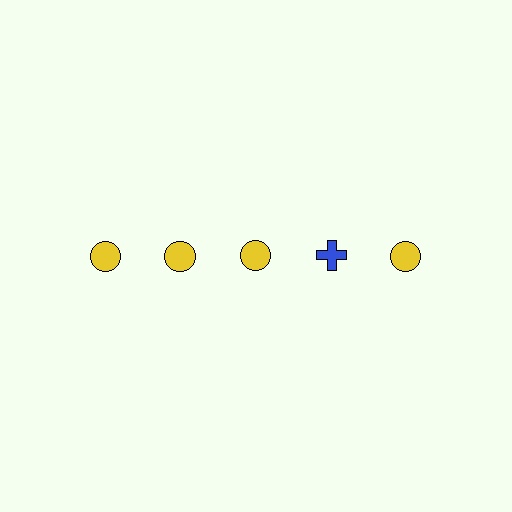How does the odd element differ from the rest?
It differs in both color (blue instead of yellow) and shape (cross instead of circle).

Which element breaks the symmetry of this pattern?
The blue cross in the top row, second from right column breaks the symmetry. All other shapes are yellow circles.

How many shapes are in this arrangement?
There are 5 shapes arranged in a grid pattern.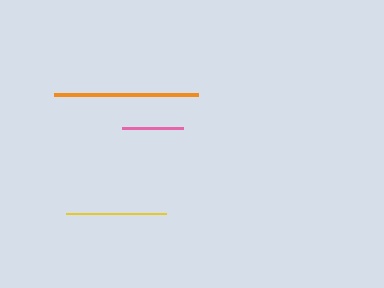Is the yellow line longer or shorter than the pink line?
The yellow line is longer than the pink line.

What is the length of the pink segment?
The pink segment is approximately 61 pixels long.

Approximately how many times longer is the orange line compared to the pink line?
The orange line is approximately 2.4 times the length of the pink line.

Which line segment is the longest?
The orange line is the longest at approximately 144 pixels.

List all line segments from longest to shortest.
From longest to shortest: orange, yellow, pink.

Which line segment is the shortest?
The pink line is the shortest at approximately 61 pixels.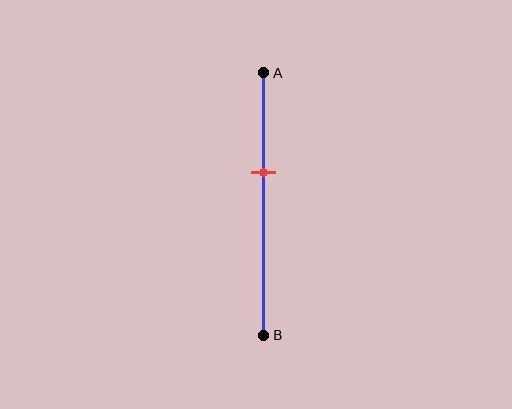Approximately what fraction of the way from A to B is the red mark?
The red mark is approximately 40% of the way from A to B.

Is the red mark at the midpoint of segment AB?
No, the mark is at about 40% from A, not at the 50% midpoint.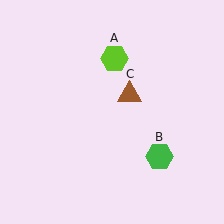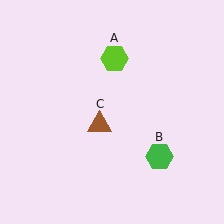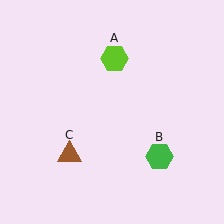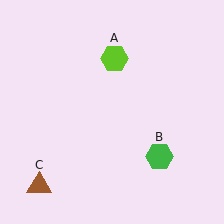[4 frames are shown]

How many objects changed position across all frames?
1 object changed position: brown triangle (object C).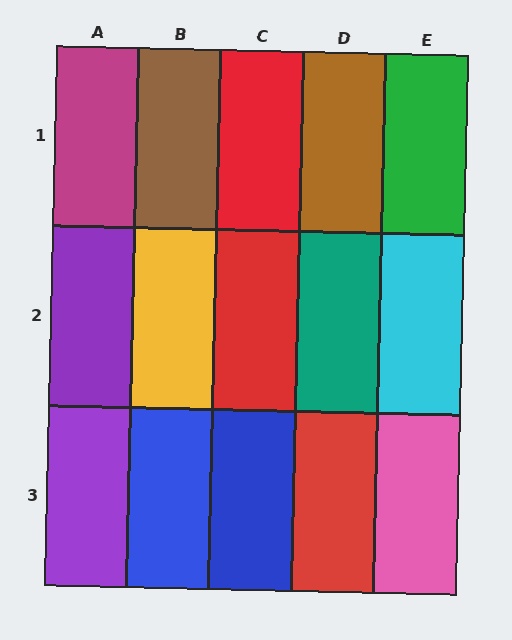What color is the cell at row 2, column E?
Cyan.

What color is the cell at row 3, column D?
Red.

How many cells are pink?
1 cell is pink.